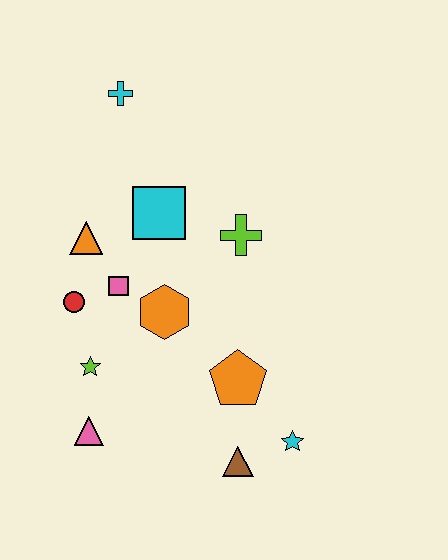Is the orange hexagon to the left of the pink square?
No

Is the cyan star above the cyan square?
No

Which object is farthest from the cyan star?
The cyan cross is farthest from the cyan star.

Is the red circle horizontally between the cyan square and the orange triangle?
No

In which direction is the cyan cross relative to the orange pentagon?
The cyan cross is above the orange pentagon.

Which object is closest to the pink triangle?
The lime star is closest to the pink triangle.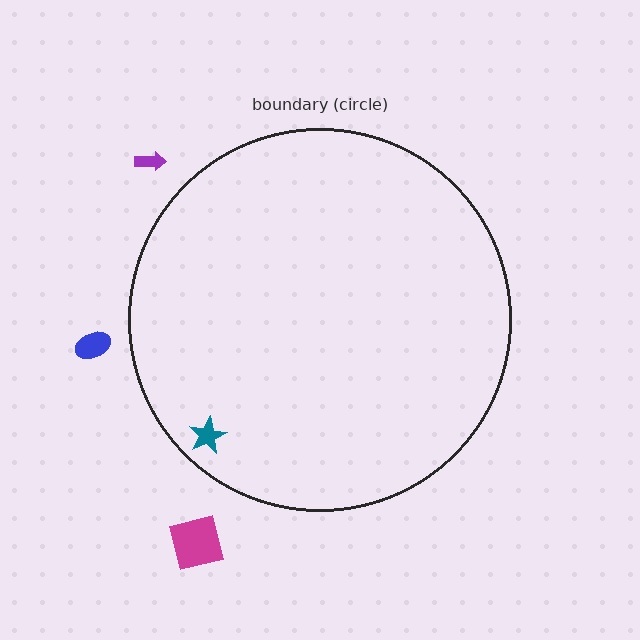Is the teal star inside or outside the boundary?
Inside.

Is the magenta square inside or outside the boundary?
Outside.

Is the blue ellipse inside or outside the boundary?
Outside.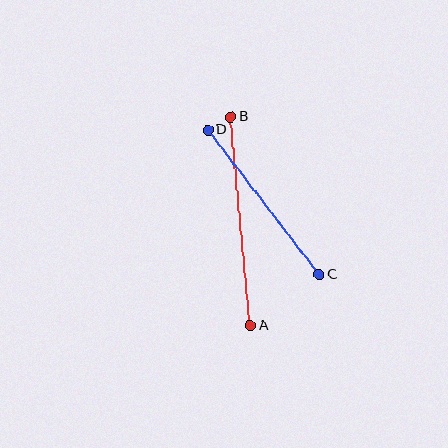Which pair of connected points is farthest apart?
Points A and B are farthest apart.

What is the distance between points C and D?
The distance is approximately 182 pixels.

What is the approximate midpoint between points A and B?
The midpoint is at approximately (241, 221) pixels.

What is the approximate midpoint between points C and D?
The midpoint is at approximately (264, 202) pixels.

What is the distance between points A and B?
The distance is approximately 210 pixels.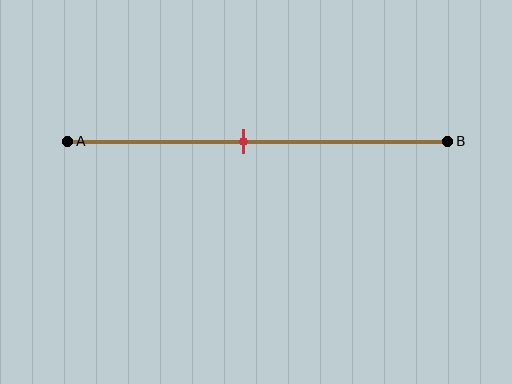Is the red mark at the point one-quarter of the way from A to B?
No, the mark is at about 45% from A, not at the 25% one-quarter point.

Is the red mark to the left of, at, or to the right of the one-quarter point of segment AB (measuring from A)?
The red mark is to the right of the one-quarter point of segment AB.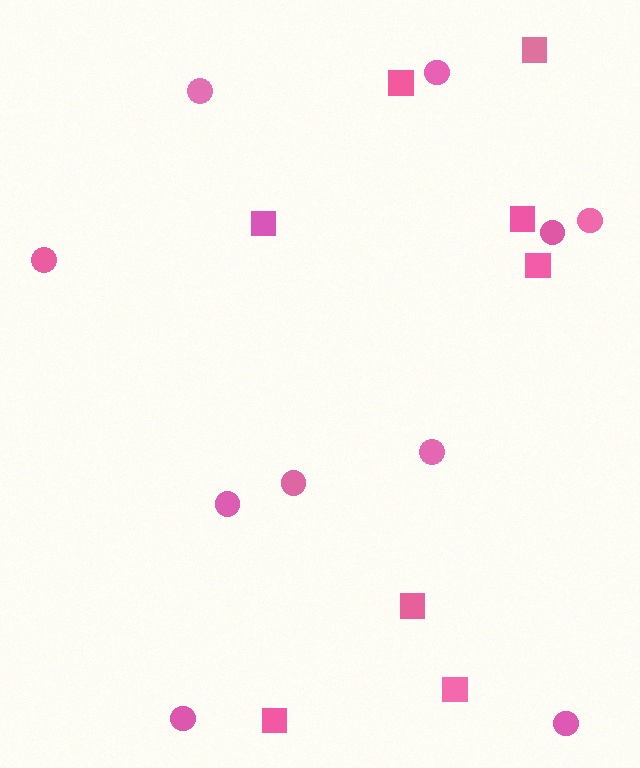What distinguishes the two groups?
There are 2 groups: one group of squares (8) and one group of circles (10).